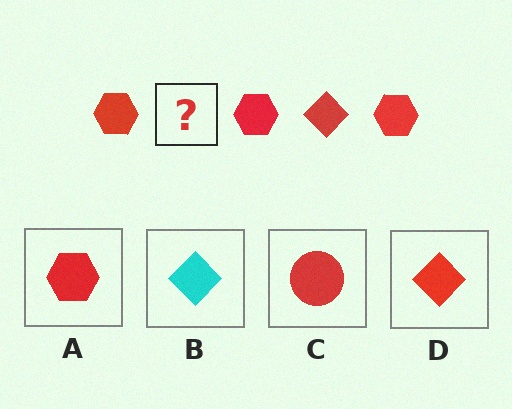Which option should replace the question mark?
Option D.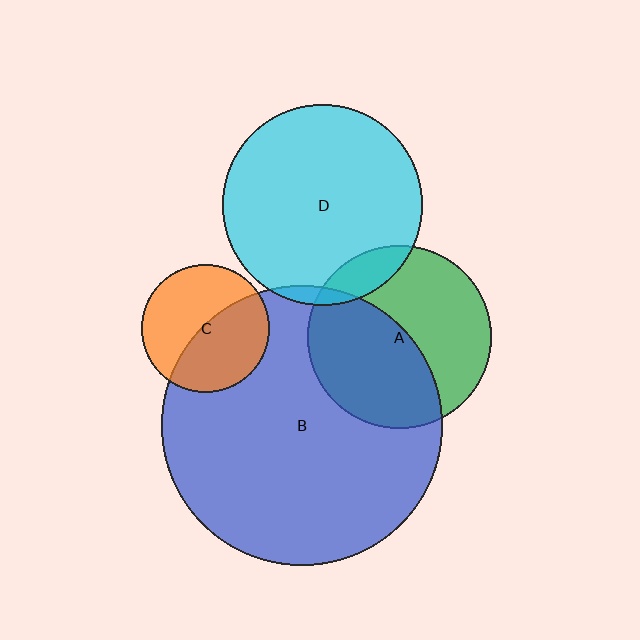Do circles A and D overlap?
Yes.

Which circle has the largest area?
Circle B (blue).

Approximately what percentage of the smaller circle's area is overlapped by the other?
Approximately 10%.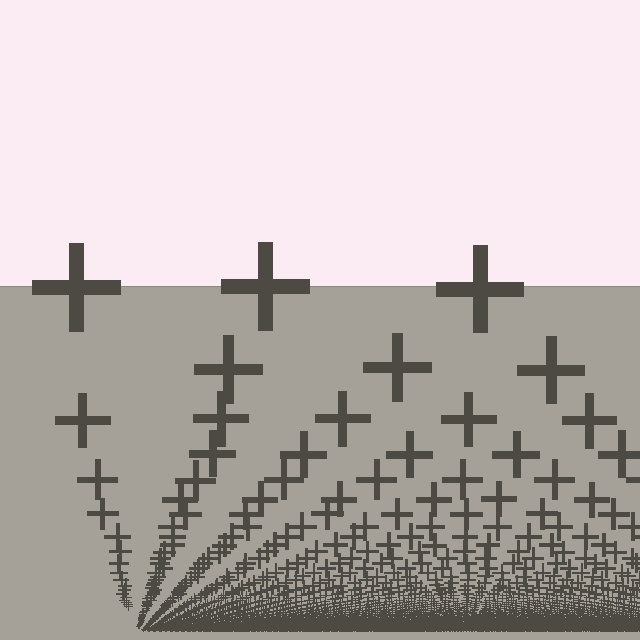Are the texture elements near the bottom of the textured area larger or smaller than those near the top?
Smaller. The gradient is inverted — elements near the bottom are smaller and denser.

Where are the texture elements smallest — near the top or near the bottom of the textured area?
Near the bottom.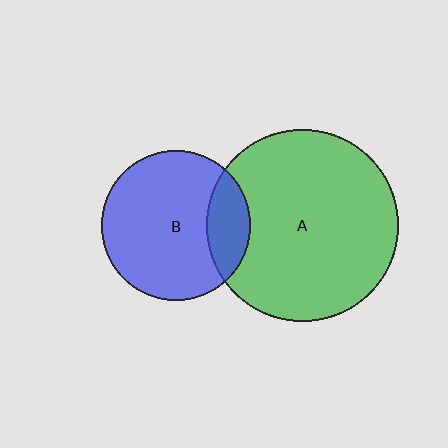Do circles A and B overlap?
Yes.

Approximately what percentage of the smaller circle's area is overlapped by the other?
Approximately 20%.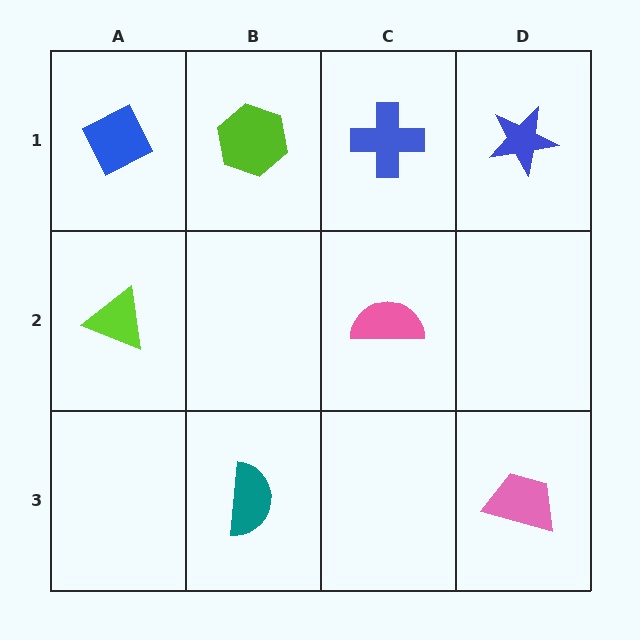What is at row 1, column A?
A blue diamond.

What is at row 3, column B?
A teal semicircle.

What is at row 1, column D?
A blue star.